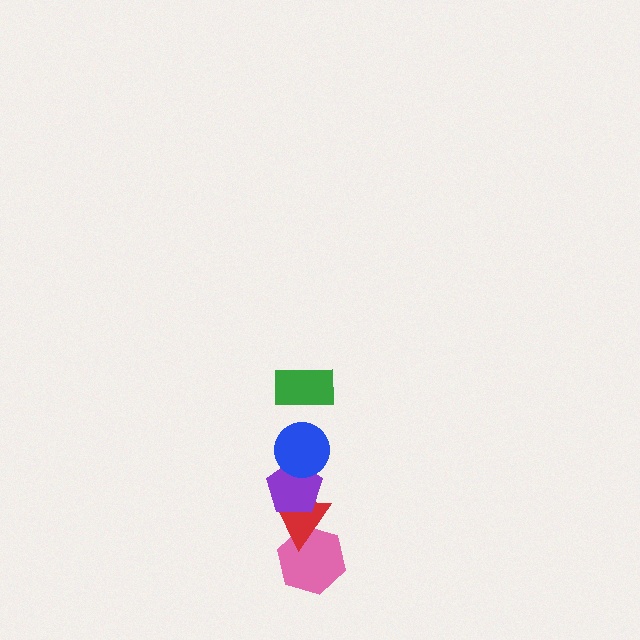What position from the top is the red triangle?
The red triangle is 4th from the top.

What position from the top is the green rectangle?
The green rectangle is 1st from the top.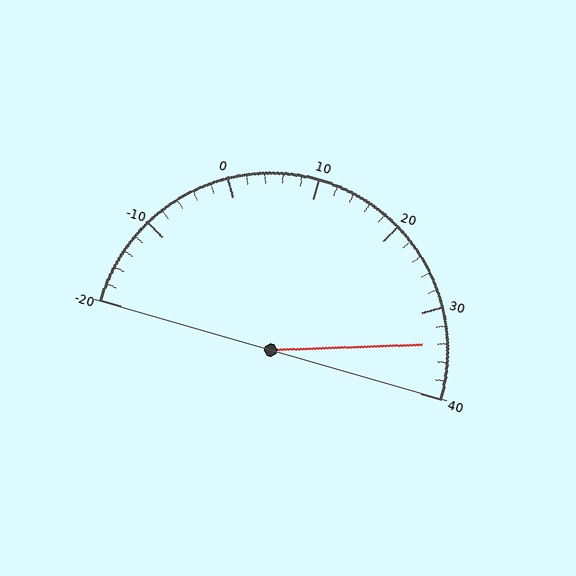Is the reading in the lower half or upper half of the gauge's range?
The reading is in the upper half of the range (-20 to 40).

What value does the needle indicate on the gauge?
The needle indicates approximately 34.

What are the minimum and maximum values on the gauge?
The gauge ranges from -20 to 40.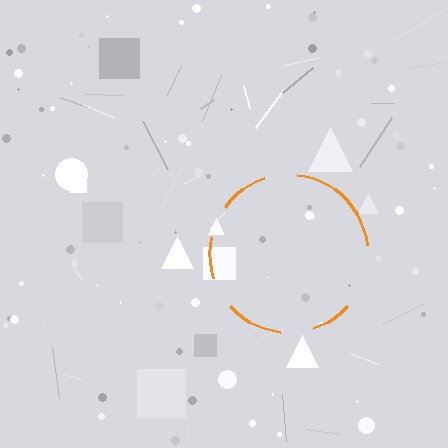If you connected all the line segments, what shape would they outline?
They would outline a circle.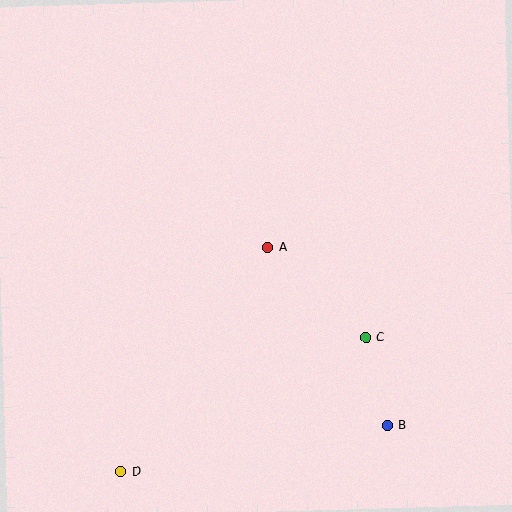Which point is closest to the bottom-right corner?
Point B is closest to the bottom-right corner.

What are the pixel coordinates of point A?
Point A is at (267, 248).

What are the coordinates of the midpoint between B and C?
The midpoint between B and C is at (376, 382).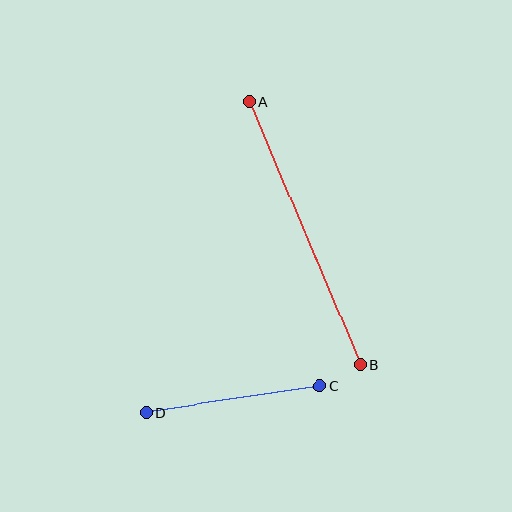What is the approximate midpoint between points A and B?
The midpoint is at approximately (304, 233) pixels.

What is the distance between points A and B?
The distance is approximately 286 pixels.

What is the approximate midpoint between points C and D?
The midpoint is at approximately (233, 399) pixels.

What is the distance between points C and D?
The distance is approximately 175 pixels.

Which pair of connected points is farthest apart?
Points A and B are farthest apart.